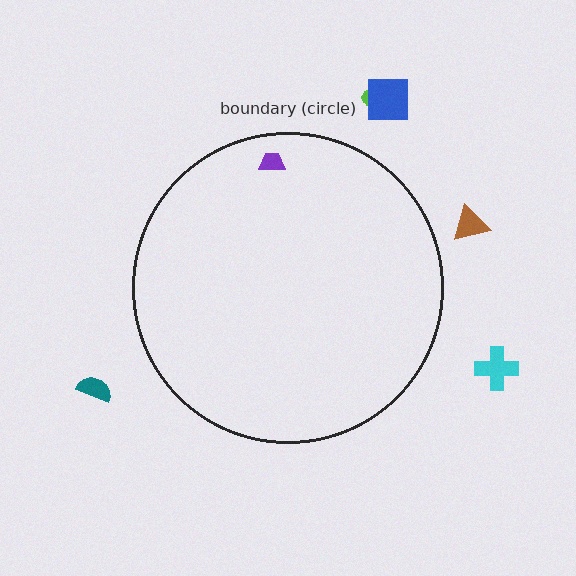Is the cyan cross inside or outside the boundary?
Outside.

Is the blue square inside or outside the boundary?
Outside.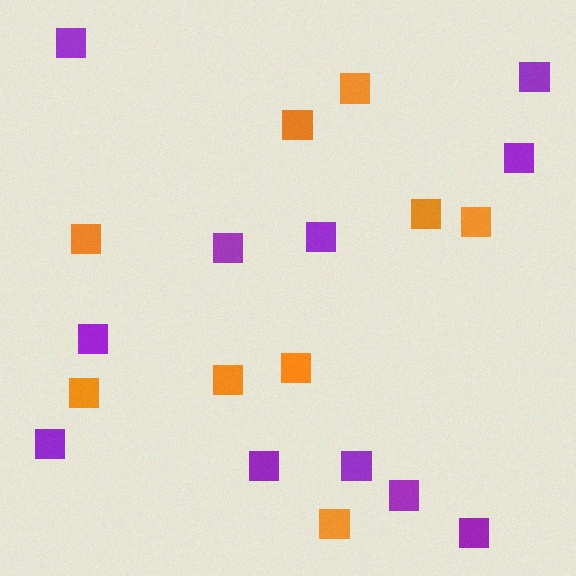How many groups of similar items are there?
There are 2 groups: one group of purple squares (11) and one group of orange squares (9).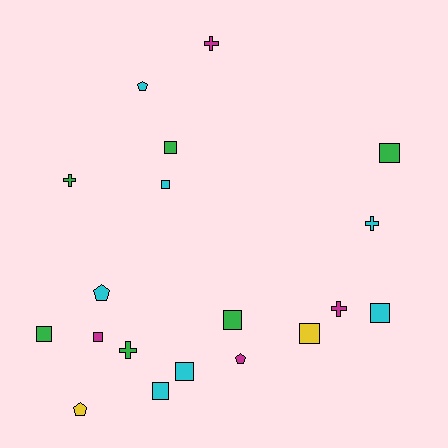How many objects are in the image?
There are 19 objects.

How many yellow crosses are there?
There are no yellow crosses.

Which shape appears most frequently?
Square, with 10 objects.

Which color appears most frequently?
Cyan, with 7 objects.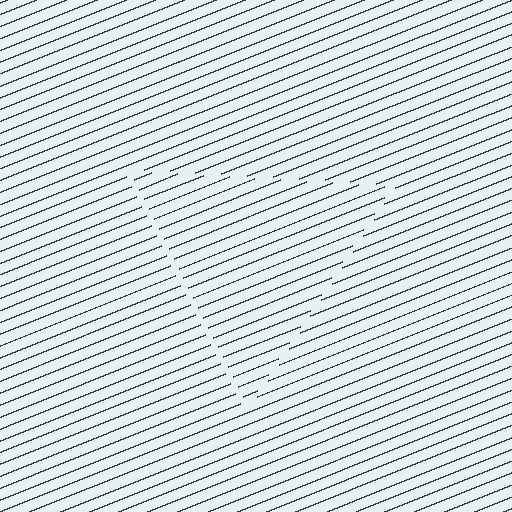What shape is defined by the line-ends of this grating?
An illusory triangle. The interior of the shape contains the same grating, shifted by half a period — the contour is defined by the phase discontinuity where line-ends from the inner and outer gratings abut.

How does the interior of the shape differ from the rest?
The interior of the shape contains the same grating, shifted by half a period — the contour is defined by the phase discontinuity where line-ends from the inner and outer gratings abut.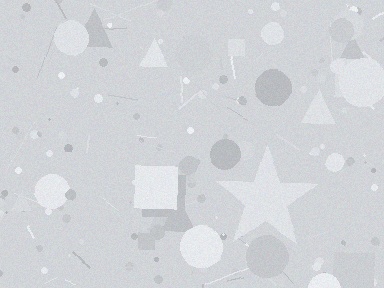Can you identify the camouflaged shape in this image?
The camouflaged shape is a star.